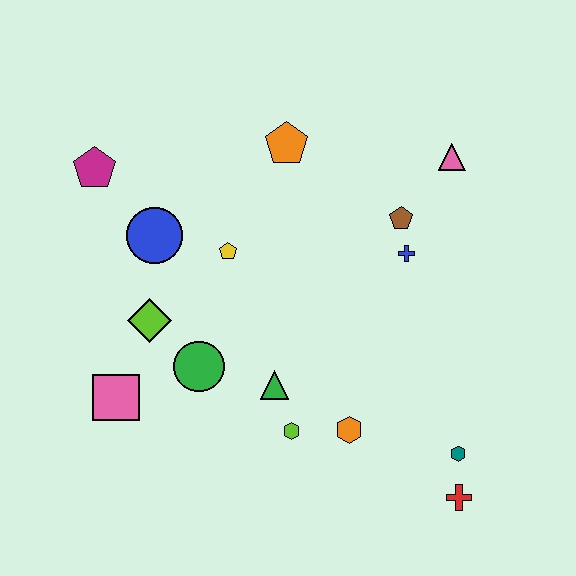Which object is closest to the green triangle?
The lime hexagon is closest to the green triangle.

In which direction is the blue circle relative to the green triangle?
The blue circle is above the green triangle.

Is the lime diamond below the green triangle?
No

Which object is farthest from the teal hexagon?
The magenta pentagon is farthest from the teal hexagon.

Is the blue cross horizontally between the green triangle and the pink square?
No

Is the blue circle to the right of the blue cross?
No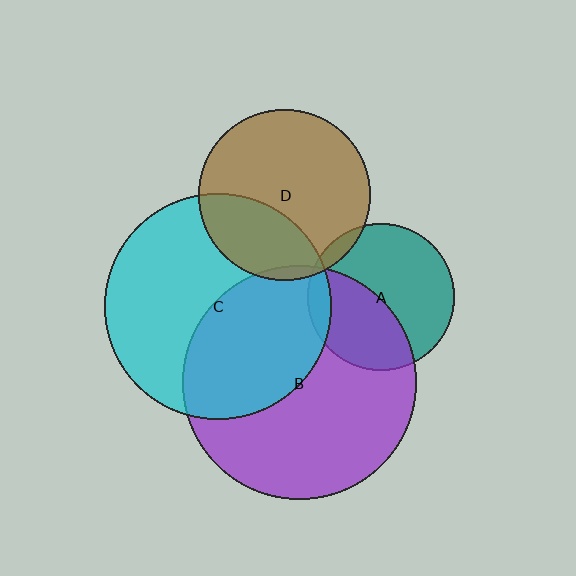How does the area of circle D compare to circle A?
Approximately 1.4 times.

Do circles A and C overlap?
Yes.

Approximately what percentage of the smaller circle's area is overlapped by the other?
Approximately 10%.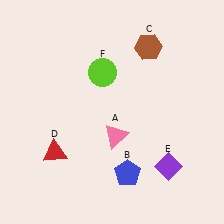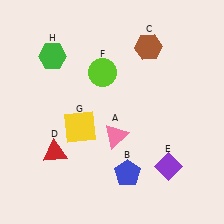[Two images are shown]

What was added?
A yellow square (G), a green hexagon (H) were added in Image 2.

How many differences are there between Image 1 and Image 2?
There are 2 differences between the two images.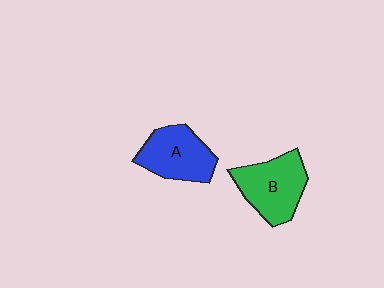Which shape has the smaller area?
Shape A (blue).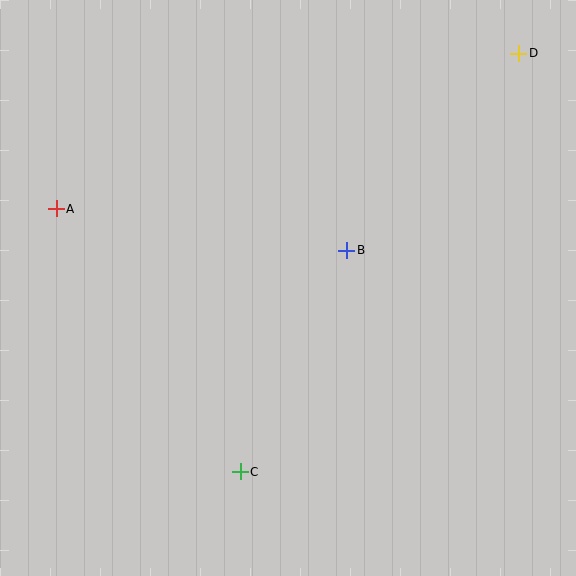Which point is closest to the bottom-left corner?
Point C is closest to the bottom-left corner.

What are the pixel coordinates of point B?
Point B is at (347, 250).